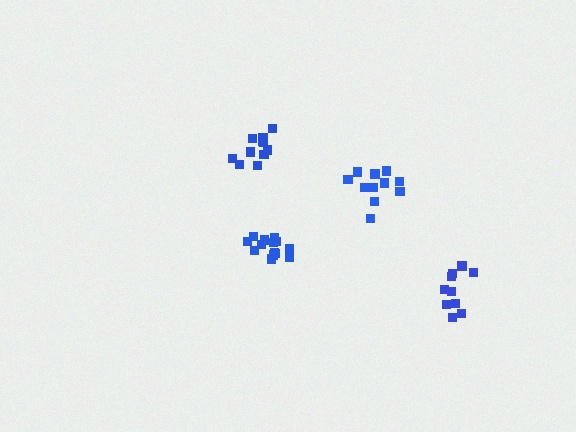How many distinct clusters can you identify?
There are 4 distinct clusters.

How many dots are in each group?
Group 1: 11 dots, Group 2: 11 dots, Group 3: 10 dots, Group 4: 14 dots (46 total).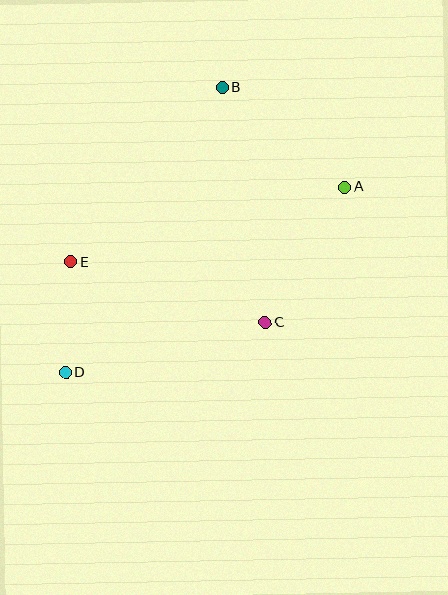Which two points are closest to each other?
Points D and E are closest to each other.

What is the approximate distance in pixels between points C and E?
The distance between C and E is approximately 204 pixels.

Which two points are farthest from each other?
Points A and D are farthest from each other.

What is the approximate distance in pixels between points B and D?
The distance between B and D is approximately 325 pixels.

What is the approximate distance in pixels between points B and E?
The distance between B and E is approximately 231 pixels.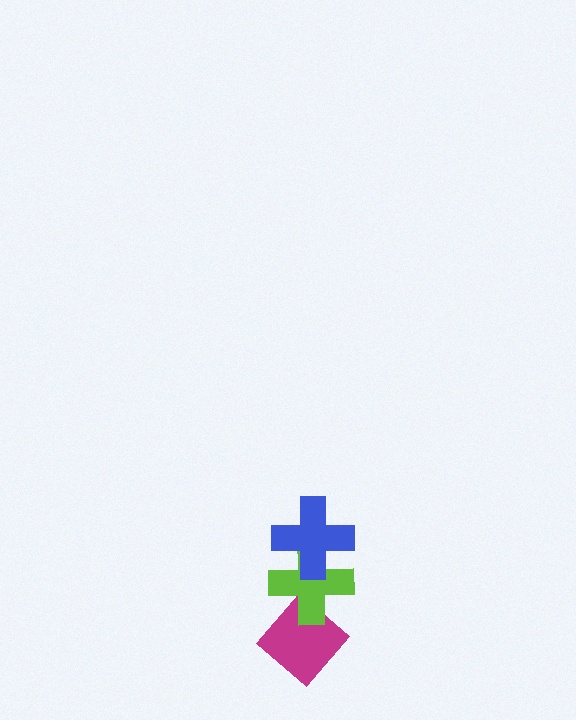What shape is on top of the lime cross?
The blue cross is on top of the lime cross.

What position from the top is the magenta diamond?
The magenta diamond is 3rd from the top.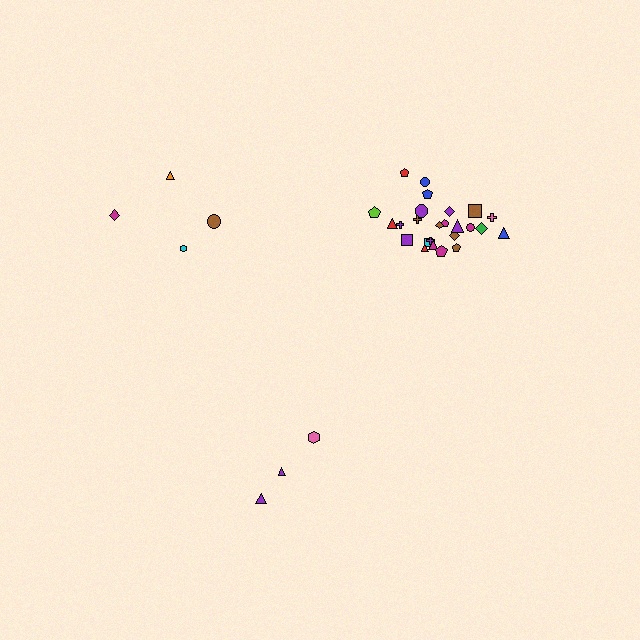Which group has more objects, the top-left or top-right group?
The top-right group.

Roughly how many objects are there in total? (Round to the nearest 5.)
Roughly 30 objects in total.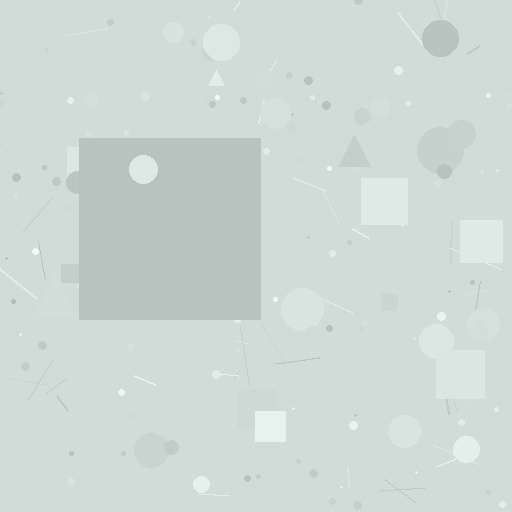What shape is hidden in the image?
A square is hidden in the image.